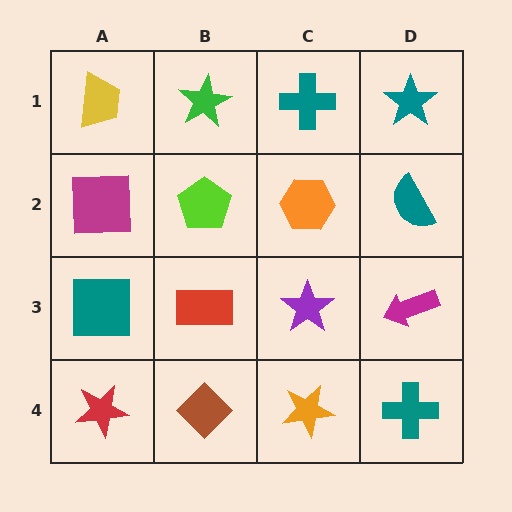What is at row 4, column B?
A brown diamond.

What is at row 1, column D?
A teal star.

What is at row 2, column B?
A lime pentagon.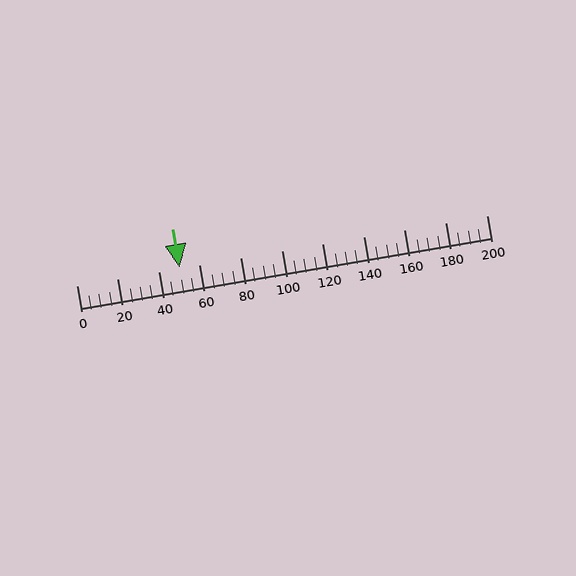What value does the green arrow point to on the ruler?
The green arrow points to approximately 50.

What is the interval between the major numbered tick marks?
The major tick marks are spaced 20 units apart.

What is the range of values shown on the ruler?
The ruler shows values from 0 to 200.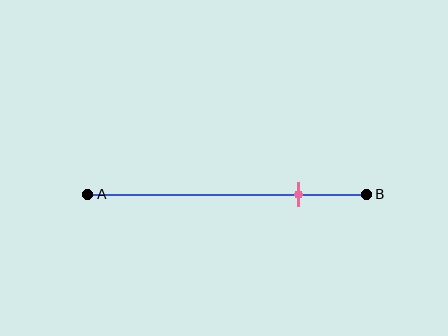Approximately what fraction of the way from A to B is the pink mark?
The pink mark is approximately 75% of the way from A to B.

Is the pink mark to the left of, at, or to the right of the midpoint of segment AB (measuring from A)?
The pink mark is to the right of the midpoint of segment AB.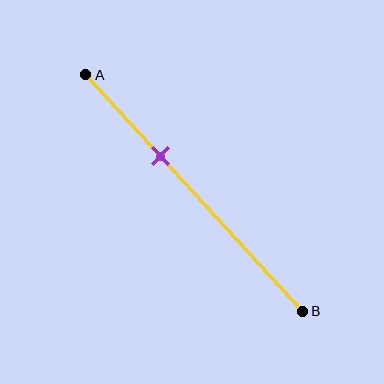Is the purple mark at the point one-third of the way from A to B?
Yes, the mark is approximately at the one-third point.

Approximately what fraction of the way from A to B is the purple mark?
The purple mark is approximately 35% of the way from A to B.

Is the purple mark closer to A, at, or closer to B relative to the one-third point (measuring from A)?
The purple mark is approximately at the one-third point of segment AB.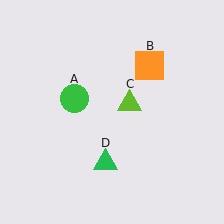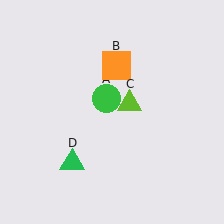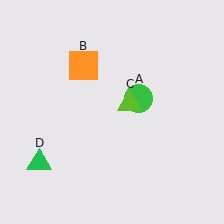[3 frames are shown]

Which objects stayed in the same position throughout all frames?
Lime triangle (object C) remained stationary.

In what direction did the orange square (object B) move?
The orange square (object B) moved left.